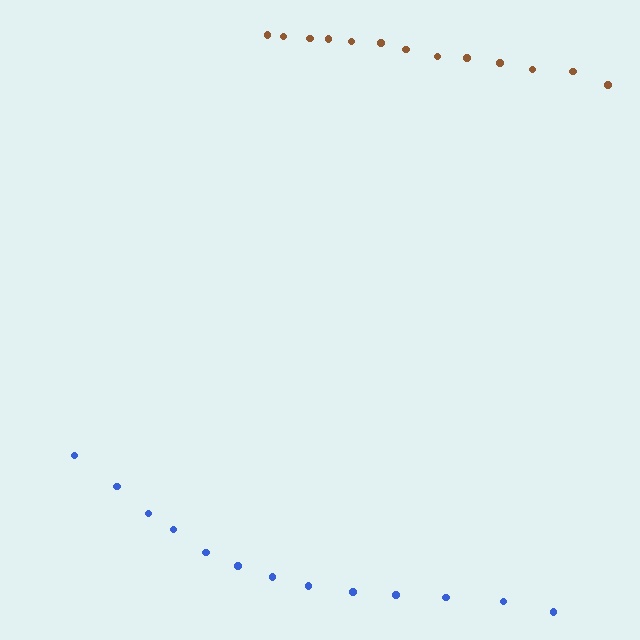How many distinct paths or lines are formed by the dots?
There are 2 distinct paths.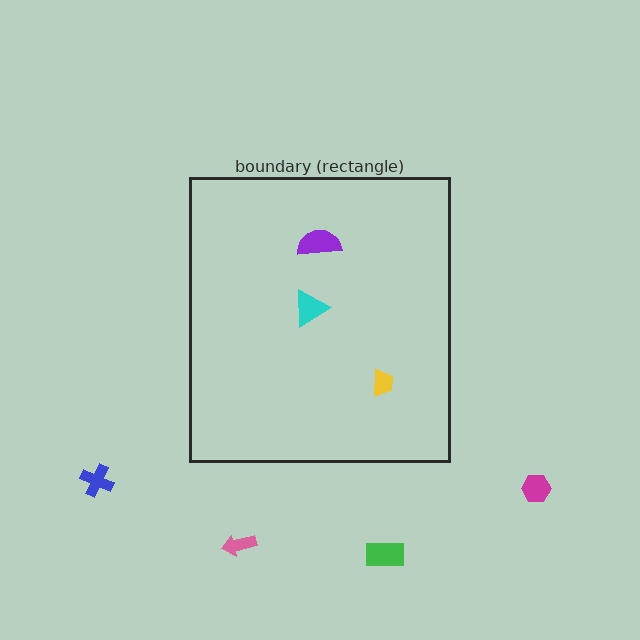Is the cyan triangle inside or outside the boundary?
Inside.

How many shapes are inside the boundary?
3 inside, 4 outside.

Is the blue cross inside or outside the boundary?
Outside.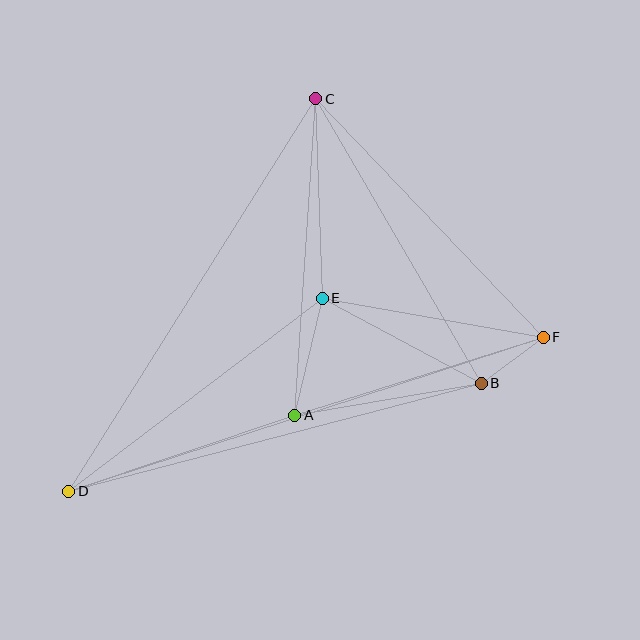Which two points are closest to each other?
Points B and F are closest to each other.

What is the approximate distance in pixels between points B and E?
The distance between B and E is approximately 181 pixels.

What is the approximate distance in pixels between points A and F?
The distance between A and F is approximately 261 pixels.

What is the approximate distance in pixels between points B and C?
The distance between B and C is approximately 329 pixels.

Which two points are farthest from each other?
Points D and F are farthest from each other.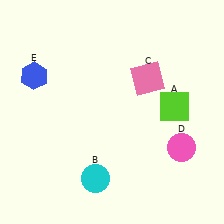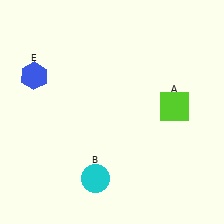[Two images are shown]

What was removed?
The pink square (C), the pink circle (D) were removed in Image 2.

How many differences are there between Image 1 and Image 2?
There are 2 differences between the two images.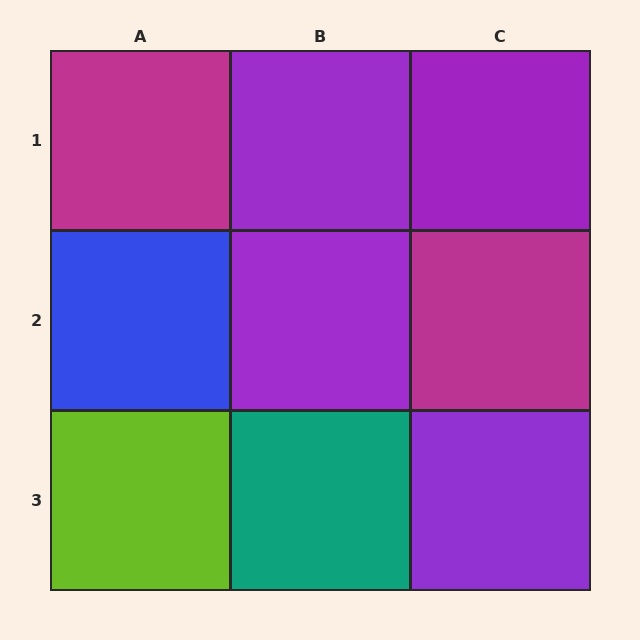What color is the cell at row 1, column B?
Purple.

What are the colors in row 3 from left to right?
Lime, teal, purple.